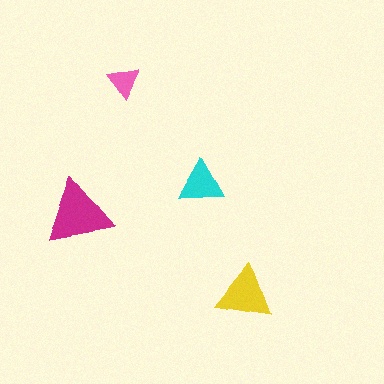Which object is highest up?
The pink triangle is topmost.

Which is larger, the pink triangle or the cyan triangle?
The cyan one.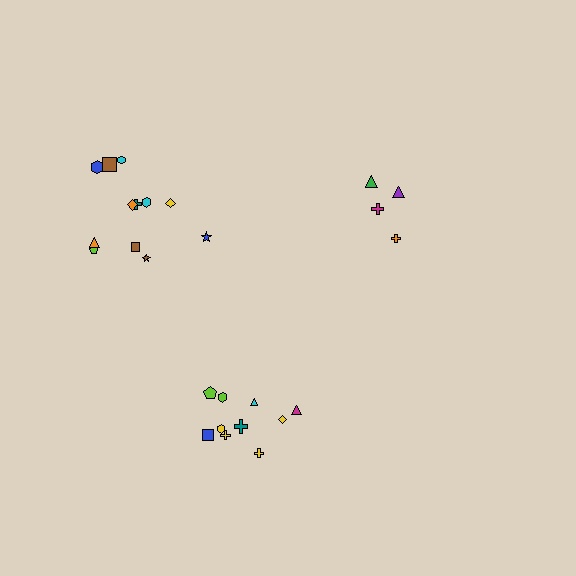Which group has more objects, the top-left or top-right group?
The top-left group.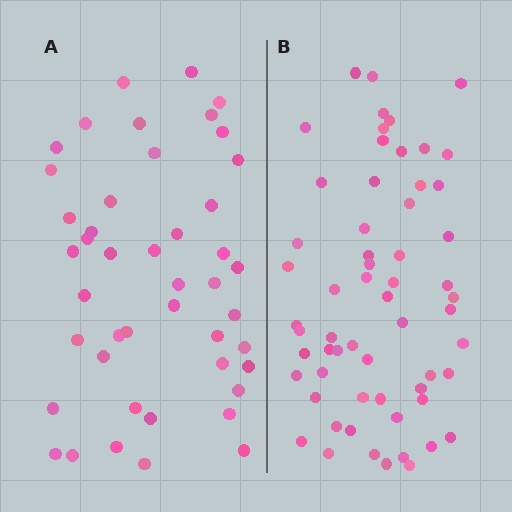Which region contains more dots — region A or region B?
Region B (the right region) has more dots.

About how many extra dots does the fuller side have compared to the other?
Region B has approximately 15 more dots than region A.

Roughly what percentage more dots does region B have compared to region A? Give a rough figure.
About 35% more.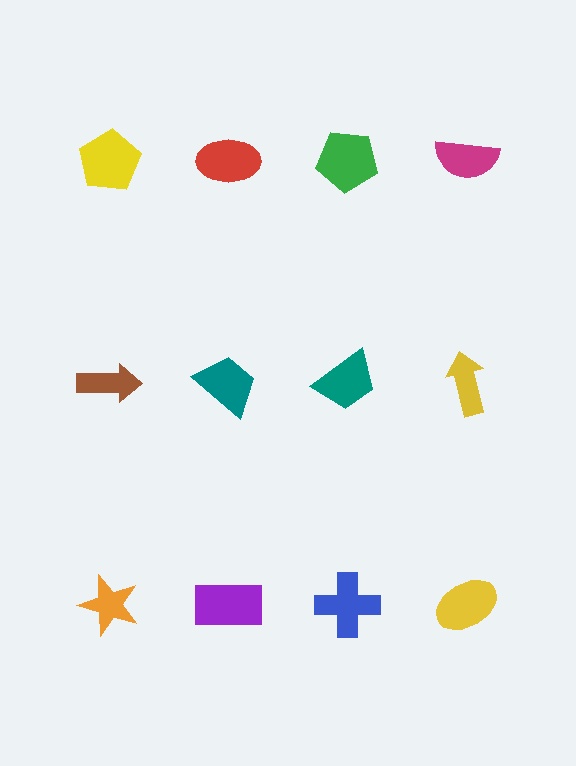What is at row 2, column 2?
A teal trapezoid.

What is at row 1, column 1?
A yellow pentagon.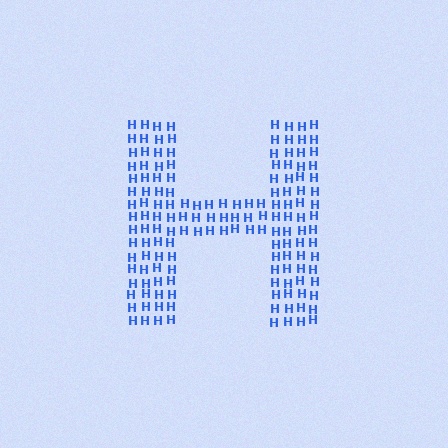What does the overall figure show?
The overall figure shows the letter H.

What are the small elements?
The small elements are letter H's.